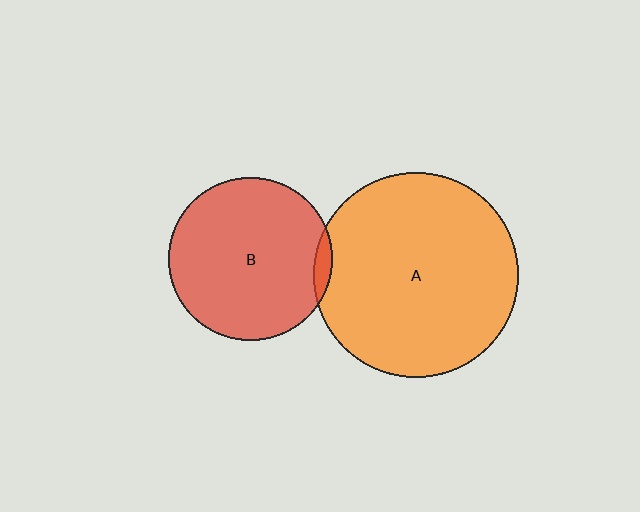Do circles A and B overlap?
Yes.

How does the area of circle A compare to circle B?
Approximately 1.6 times.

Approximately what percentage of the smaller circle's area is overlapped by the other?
Approximately 5%.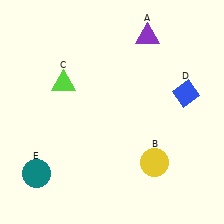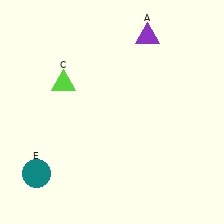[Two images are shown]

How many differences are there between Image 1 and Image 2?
There are 2 differences between the two images.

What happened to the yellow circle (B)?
The yellow circle (B) was removed in Image 2. It was in the bottom-right area of Image 1.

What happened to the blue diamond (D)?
The blue diamond (D) was removed in Image 2. It was in the top-right area of Image 1.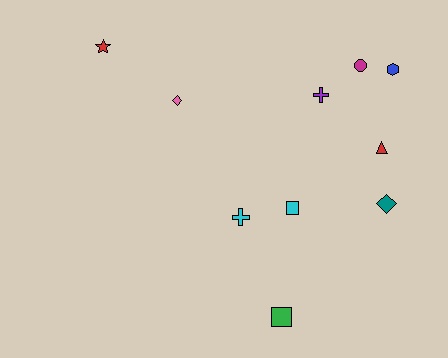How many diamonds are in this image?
There are 2 diamonds.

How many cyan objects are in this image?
There are 2 cyan objects.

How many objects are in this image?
There are 10 objects.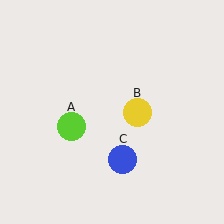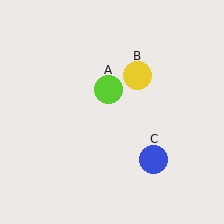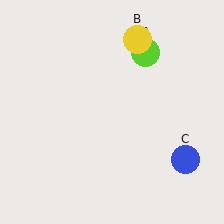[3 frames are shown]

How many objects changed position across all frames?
3 objects changed position: lime circle (object A), yellow circle (object B), blue circle (object C).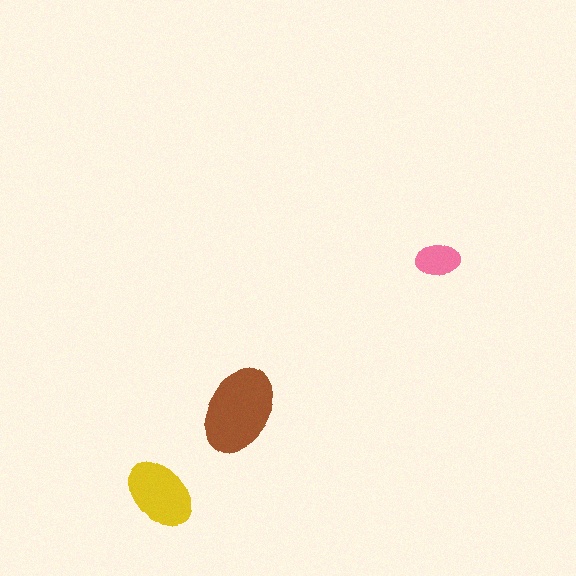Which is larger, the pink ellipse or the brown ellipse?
The brown one.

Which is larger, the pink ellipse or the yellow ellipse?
The yellow one.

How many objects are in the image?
There are 3 objects in the image.